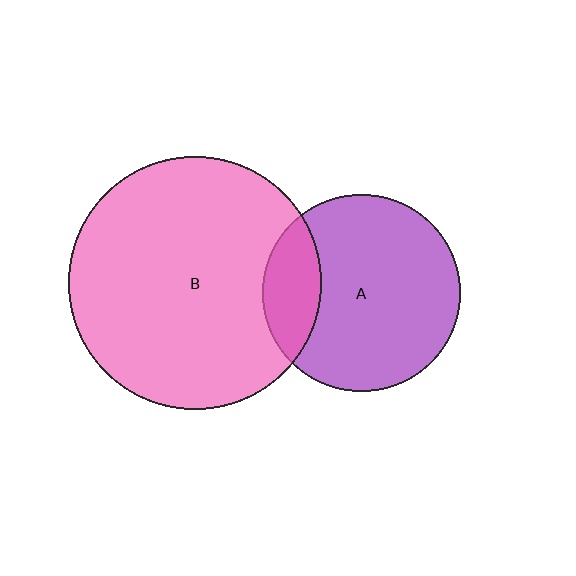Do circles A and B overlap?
Yes.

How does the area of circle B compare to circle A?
Approximately 1.6 times.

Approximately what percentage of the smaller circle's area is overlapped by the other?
Approximately 20%.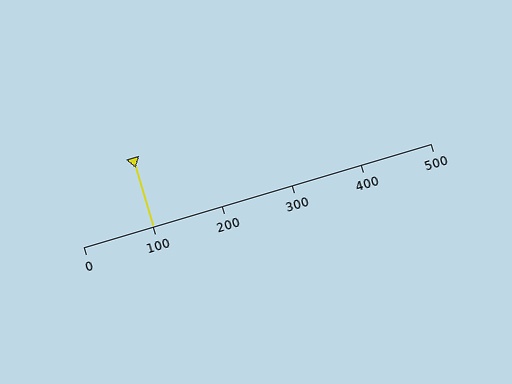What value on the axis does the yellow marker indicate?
The marker indicates approximately 100.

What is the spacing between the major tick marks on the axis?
The major ticks are spaced 100 apart.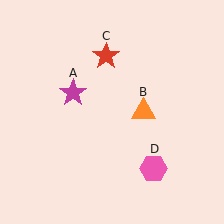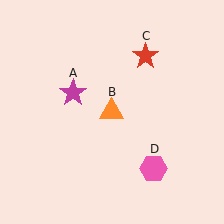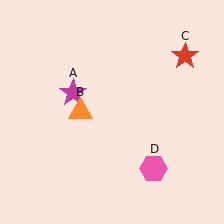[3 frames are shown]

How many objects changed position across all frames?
2 objects changed position: orange triangle (object B), red star (object C).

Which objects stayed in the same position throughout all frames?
Magenta star (object A) and pink hexagon (object D) remained stationary.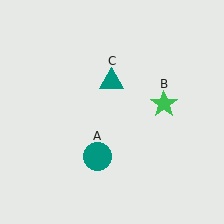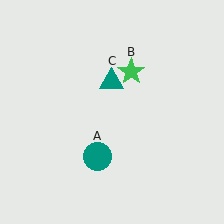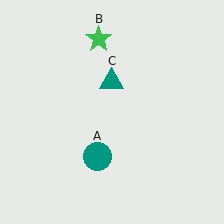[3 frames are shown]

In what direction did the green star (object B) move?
The green star (object B) moved up and to the left.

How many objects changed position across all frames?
1 object changed position: green star (object B).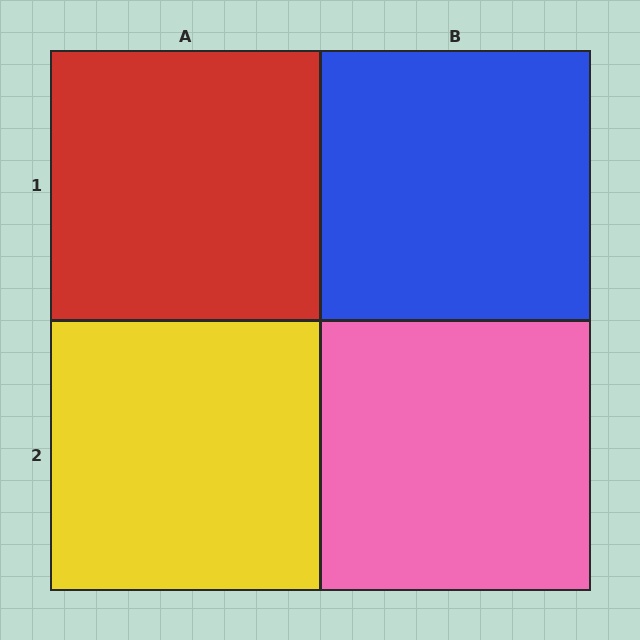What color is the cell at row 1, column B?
Blue.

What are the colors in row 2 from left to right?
Yellow, pink.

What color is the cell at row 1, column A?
Red.